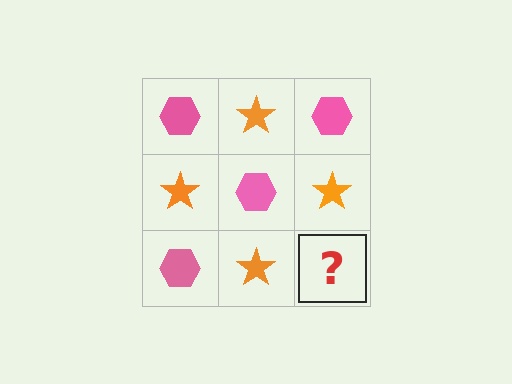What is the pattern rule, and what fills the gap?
The rule is that it alternates pink hexagon and orange star in a checkerboard pattern. The gap should be filled with a pink hexagon.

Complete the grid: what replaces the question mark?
The question mark should be replaced with a pink hexagon.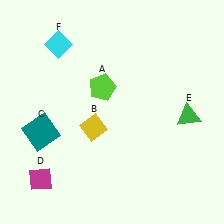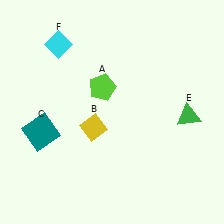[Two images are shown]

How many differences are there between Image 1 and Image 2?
There is 1 difference between the two images.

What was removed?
The magenta diamond (D) was removed in Image 2.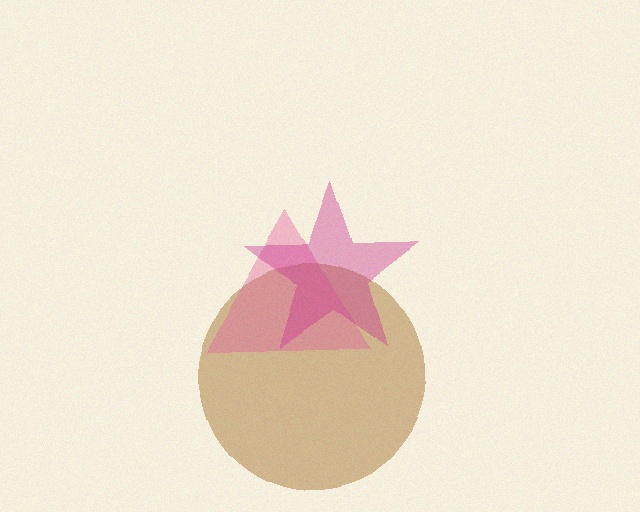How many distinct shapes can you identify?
There are 3 distinct shapes: a brown circle, a pink triangle, a magenta star.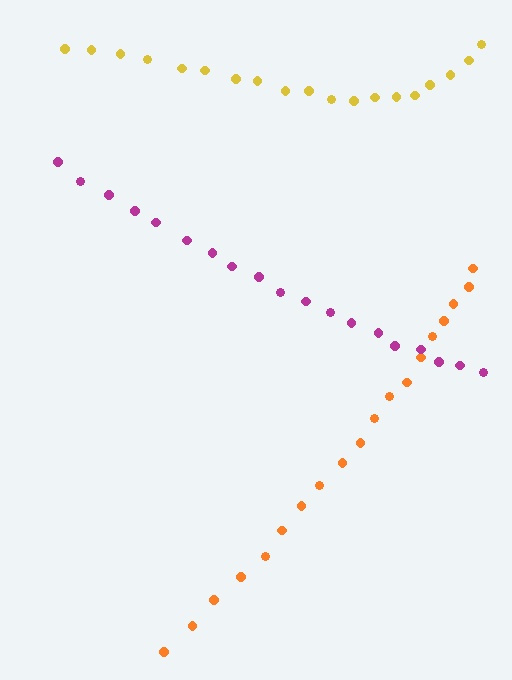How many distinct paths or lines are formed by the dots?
There are 3 distinct paths.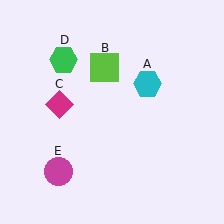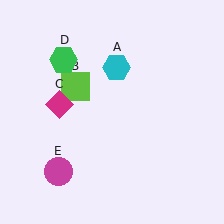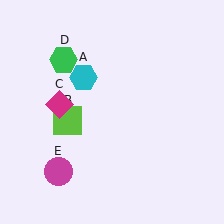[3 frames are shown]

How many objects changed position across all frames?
2 objects changed position: cyan hexagon (object A), lime square (object B).